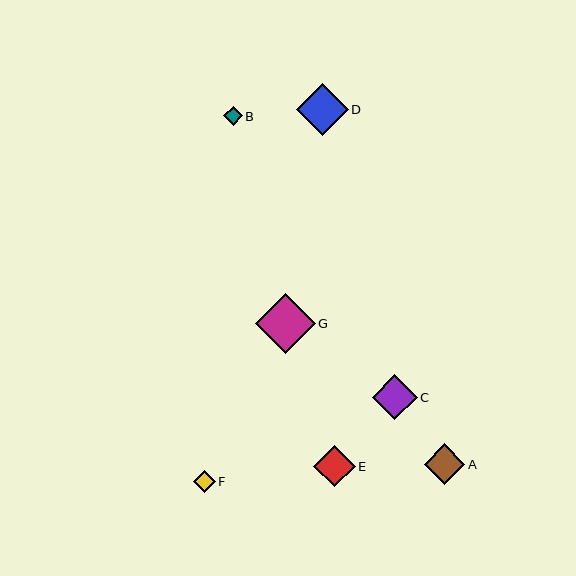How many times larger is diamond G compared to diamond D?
Diamond G is approximately 1.2 times the size of diamond D.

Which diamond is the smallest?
Diamond B is the smallest with a size of approximately 19 pixels.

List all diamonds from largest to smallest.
From largest to smallest: G, D, C, E, A, F, B.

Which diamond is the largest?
Diamond G is the largest with a size of approximately 60 pixels.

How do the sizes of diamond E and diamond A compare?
Diamond E and diamond A are approximately the same size.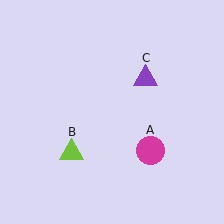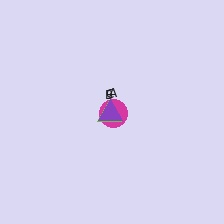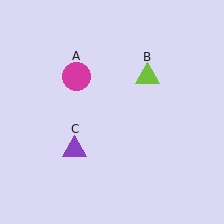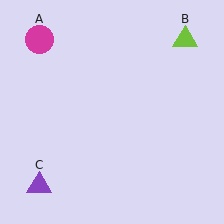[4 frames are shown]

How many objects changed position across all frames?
3 objects changed position: magenta circle (object A), lime triangle (object B), purple triangle (object C).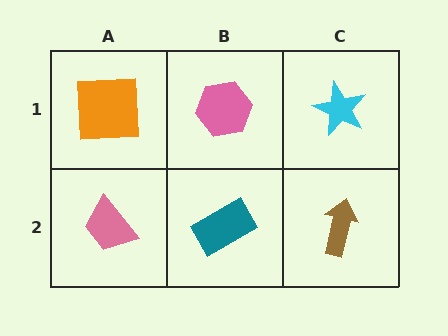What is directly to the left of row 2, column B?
A pink trapezoid.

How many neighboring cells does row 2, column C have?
2.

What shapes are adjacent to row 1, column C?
A brown arrow (row 2, column C), a pink hexagon (row 1, column B).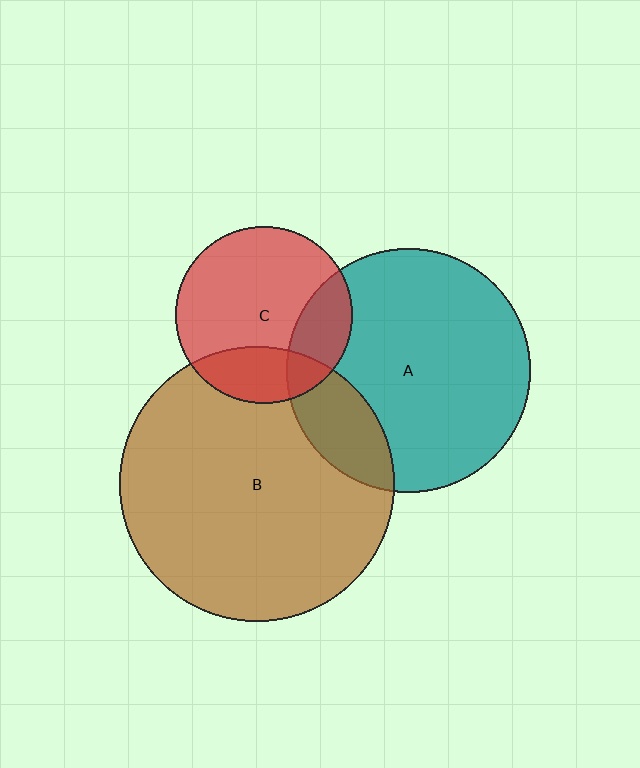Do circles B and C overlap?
Yes.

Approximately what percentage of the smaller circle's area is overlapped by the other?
Approximately 25%.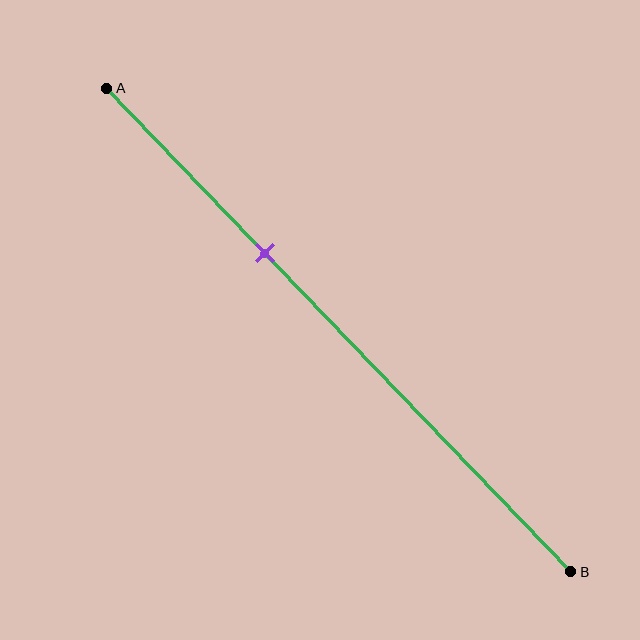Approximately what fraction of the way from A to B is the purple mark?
The purple mark is approximately 35% of the way from A to B.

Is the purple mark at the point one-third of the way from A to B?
Yes, the mark is approximately at the one-third point.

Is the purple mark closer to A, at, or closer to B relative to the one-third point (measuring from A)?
The purple mark is approximately at the one-third point of segment AB.